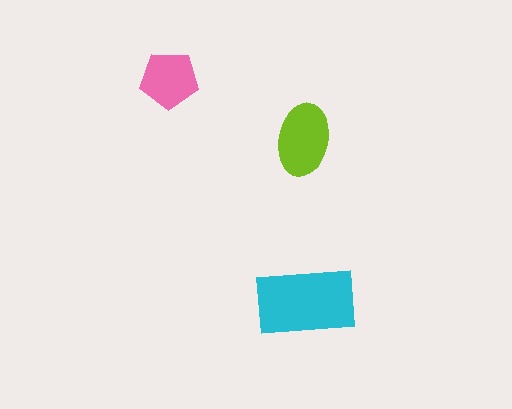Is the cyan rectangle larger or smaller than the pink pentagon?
Larger.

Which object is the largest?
The cyan rectangle.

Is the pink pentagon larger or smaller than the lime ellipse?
Smaller.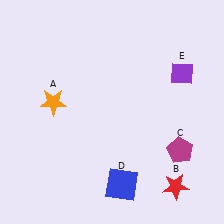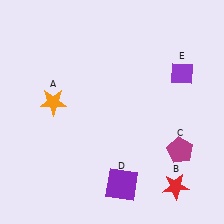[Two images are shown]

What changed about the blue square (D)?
In Image 1, D is blue. In Image 2, it changed to purple.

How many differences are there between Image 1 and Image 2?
There is 1 difference between the two images.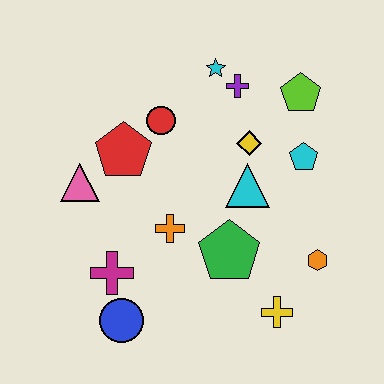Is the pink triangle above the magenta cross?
Yes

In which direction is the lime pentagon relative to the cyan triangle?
The lime pentagon is above the cyan triangle.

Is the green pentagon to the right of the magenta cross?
Yes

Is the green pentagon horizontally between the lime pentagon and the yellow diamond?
No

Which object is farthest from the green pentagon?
The cyan star is farthest from the green pentagon.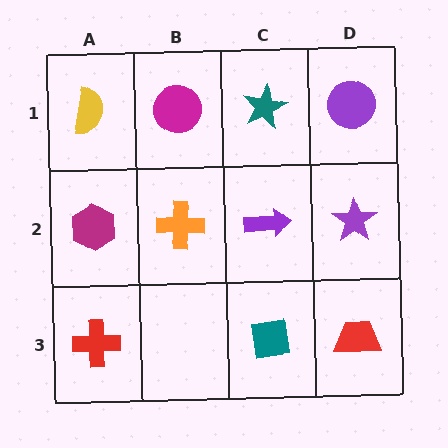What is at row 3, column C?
A teal square.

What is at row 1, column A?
A yellow semicircle.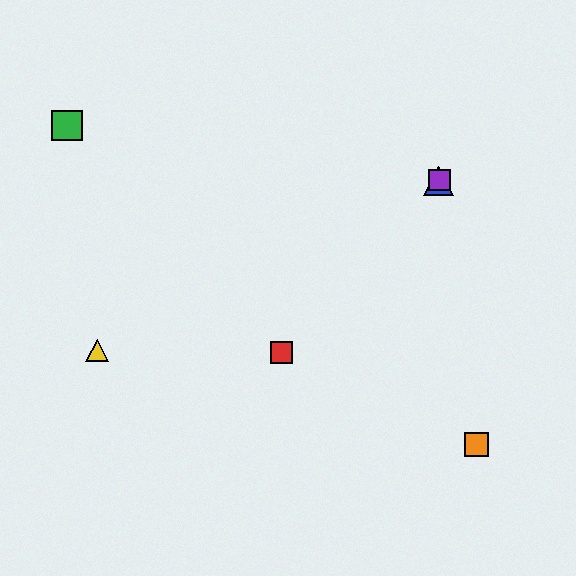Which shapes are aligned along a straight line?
The red square, the blue triangle, the purple square are aligned along a straight line.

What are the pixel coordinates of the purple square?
The purple square is at (439, 180).